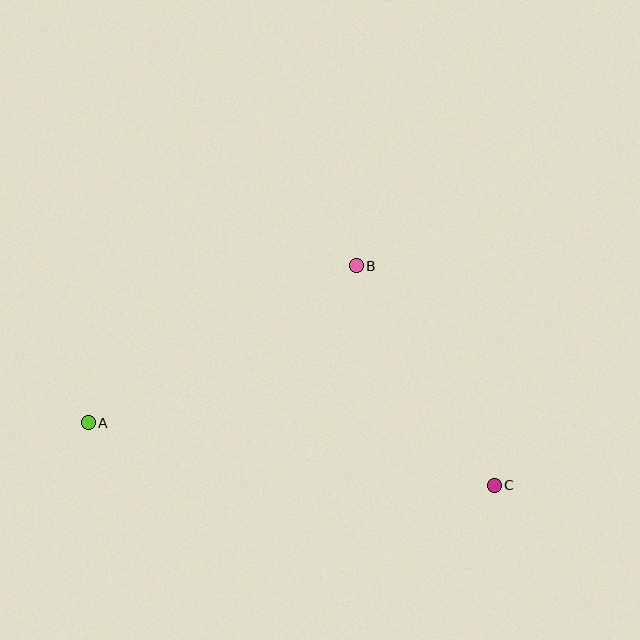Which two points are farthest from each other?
Points A and C are farthest from each other.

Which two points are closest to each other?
Points B and C are closest to each other.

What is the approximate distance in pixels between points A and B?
The distance between A and B is approximately 311 pixels.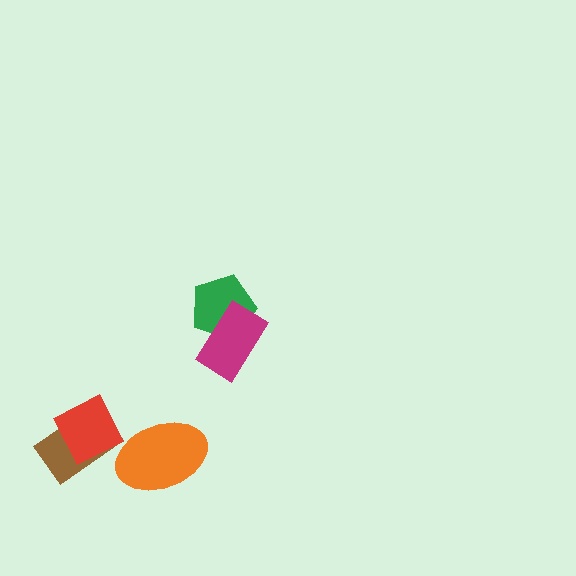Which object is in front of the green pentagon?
The magenta rectangle is in front of the green pentagon.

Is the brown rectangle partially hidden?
Yes, it is partially covered by another shape.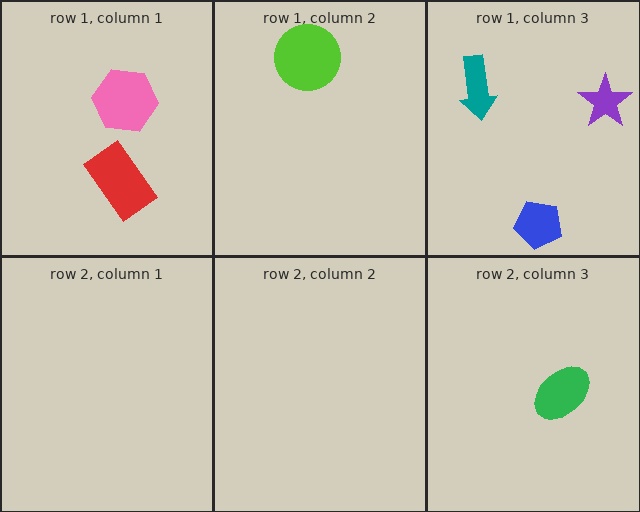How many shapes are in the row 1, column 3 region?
3.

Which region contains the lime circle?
The row 1, column 2 region.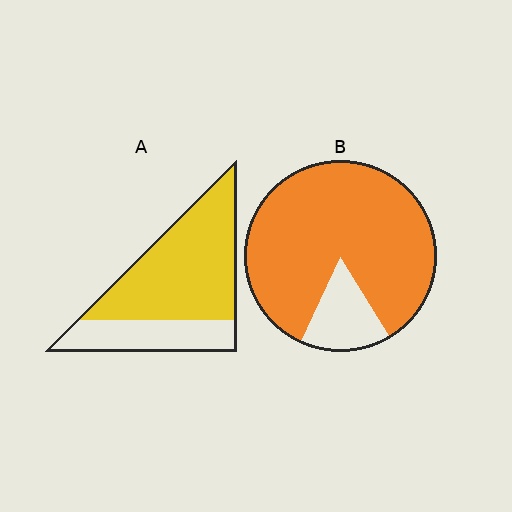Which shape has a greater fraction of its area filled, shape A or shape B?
Shape B.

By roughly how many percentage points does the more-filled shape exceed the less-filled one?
By roughly 15 percentage points (B over A).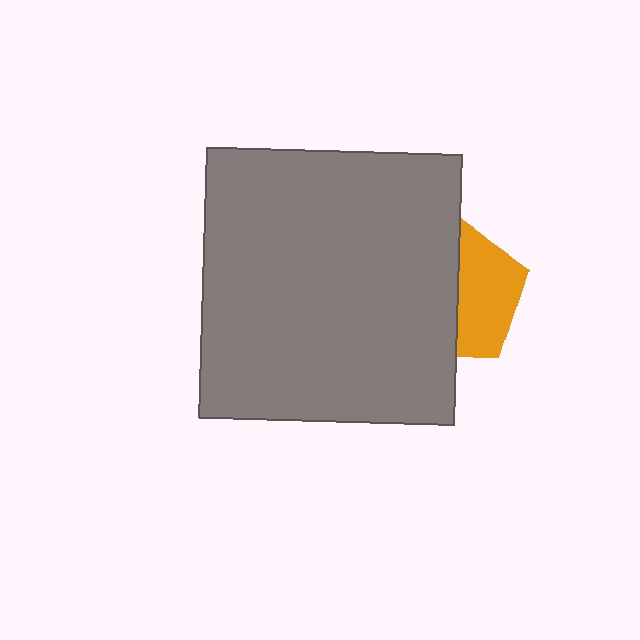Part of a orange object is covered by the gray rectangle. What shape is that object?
It is a pentagon.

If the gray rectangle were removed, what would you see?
You would see the complete orange pentagon.